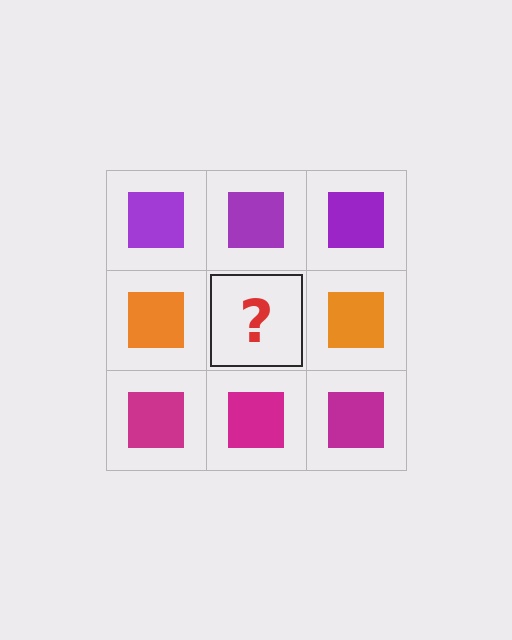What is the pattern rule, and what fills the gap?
The rule is that each row has a consistent color. The gap should be filled with an orange square.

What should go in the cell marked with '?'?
The missing cell should contain an orange square.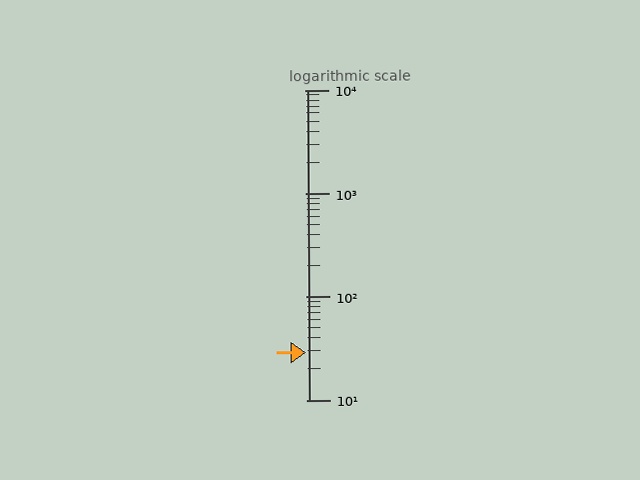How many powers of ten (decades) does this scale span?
The scale spans 3 decades, from 10 to 10000.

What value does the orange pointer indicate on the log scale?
The pointer indicates approximately 29.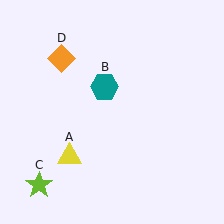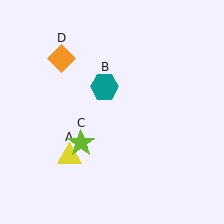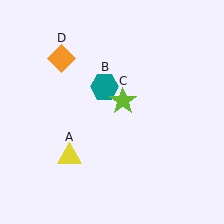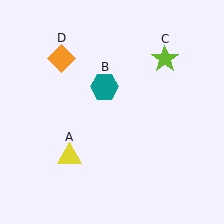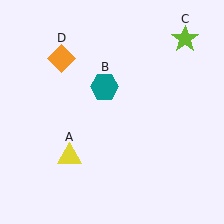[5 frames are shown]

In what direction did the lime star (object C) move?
The lime star (object C) moved up and to the right.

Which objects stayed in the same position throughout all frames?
Yellow triangle (object A) and teal hexagon (object B) and orange diamond (object D) remained stationary.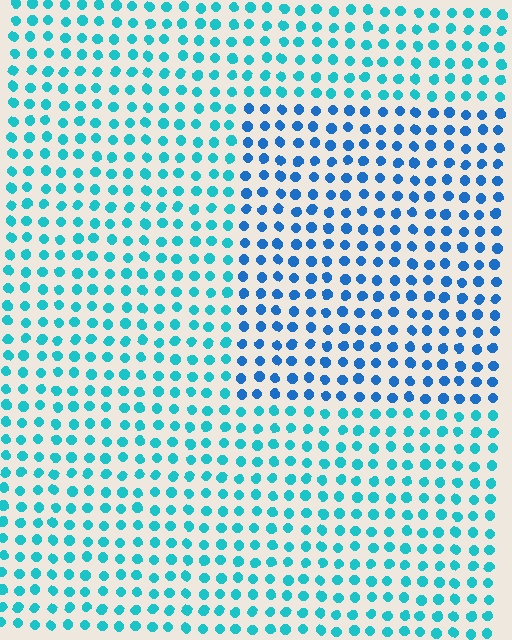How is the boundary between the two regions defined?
The boundary is defined purely by a slight shift in hue (about 30 degrees). Spacing, size, and orientation are identical on both sides.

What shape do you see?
I see a rectangle.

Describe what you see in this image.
The image is filled with small cyan elements in a uniform arrangement. A rectangle-shaped region is visible where the elements are tinted to a slightly different hue, forming a subtle color boundary.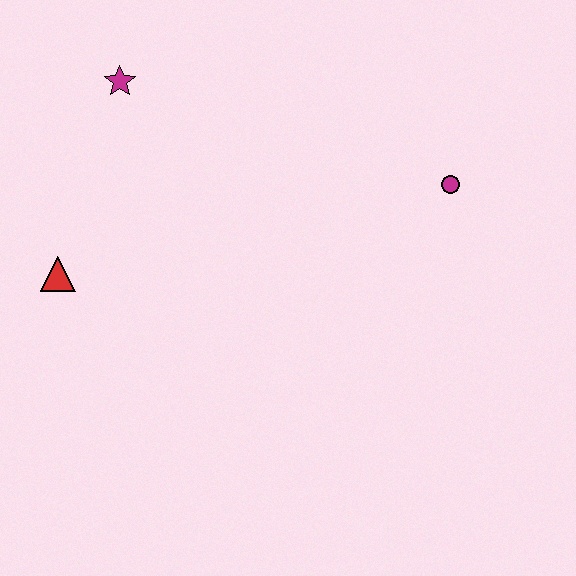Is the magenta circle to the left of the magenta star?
No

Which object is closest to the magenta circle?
The magenta star is closest to the magenta circle.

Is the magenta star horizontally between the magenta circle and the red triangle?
Yes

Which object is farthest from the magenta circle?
The red triangle is farthest from the magenta circle.